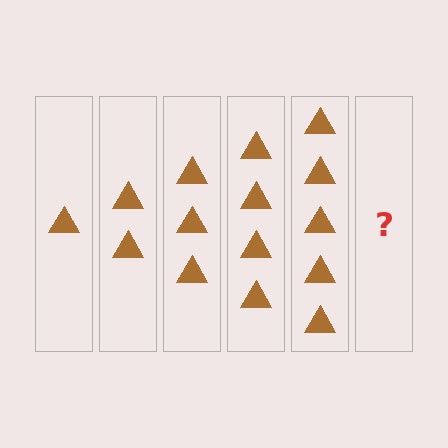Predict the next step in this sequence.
The next step is 6 triangles.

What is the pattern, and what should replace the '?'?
The pattern is that each step adds one more triangle. The '?' should be 6 triangles.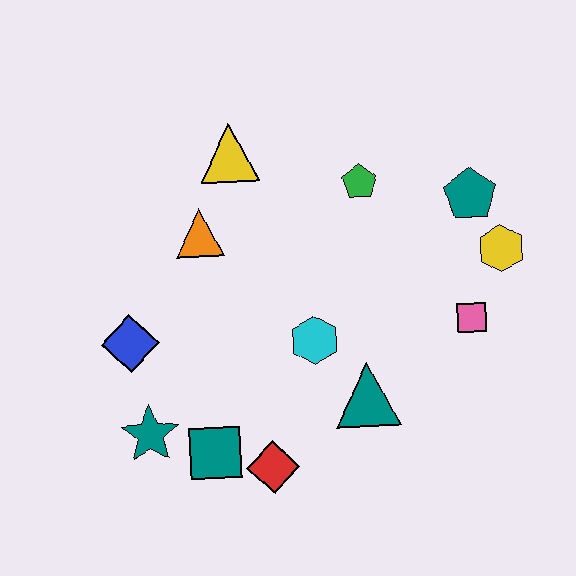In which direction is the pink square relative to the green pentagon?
The pink square is below the green pentagon.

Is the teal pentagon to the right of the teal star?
Yes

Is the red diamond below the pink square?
Yes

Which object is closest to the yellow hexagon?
The teal pentagon is closest to the yellow hexagon.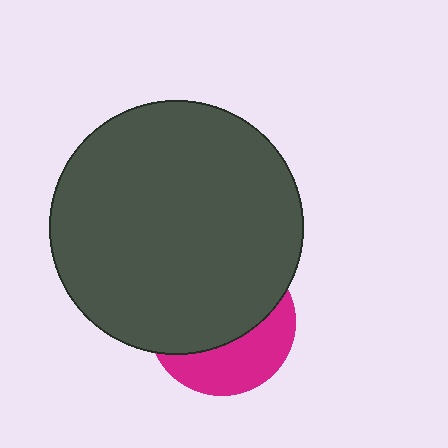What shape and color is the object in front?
The object in front is a dark gray circle.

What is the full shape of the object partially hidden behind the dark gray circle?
The partially hidden object is a magenta circle.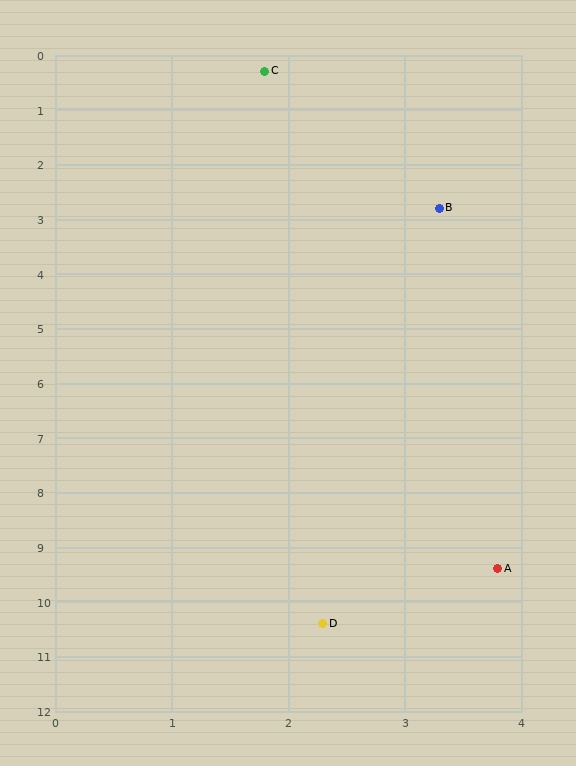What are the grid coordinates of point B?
Point B is at approximately (3.3, 2.8).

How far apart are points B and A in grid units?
Points B and A are about 6.6 grid units apart.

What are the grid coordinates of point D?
Point D is at approximately (2.3, 10.4).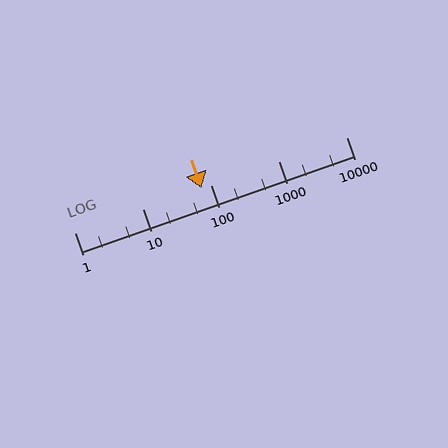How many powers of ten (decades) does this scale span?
The scale spans 4 decades, from 1 to 10000.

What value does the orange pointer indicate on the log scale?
The pointer indicates approximately 73.